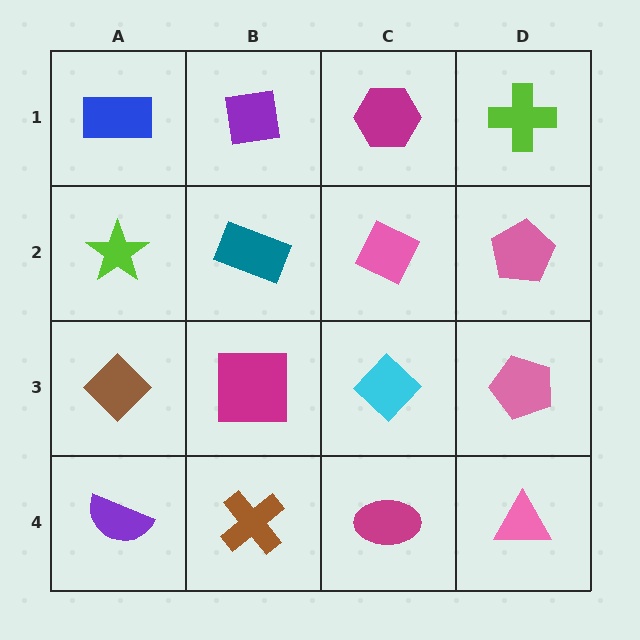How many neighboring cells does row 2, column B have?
4.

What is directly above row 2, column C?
A magenta hexagon.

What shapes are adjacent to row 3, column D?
A pink pentagon (row 2, column D), a pink triangle (row 4, column D), a cyan diamond (row 3, column C).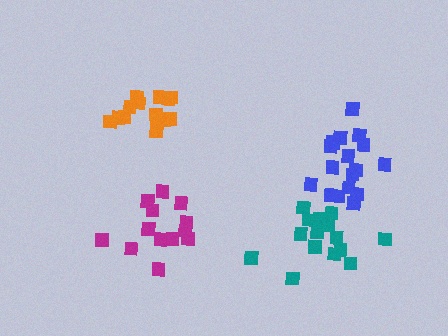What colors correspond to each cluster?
The clusters are colored: teal, blue, magenta, orange.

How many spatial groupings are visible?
There are 4 spatial groupings.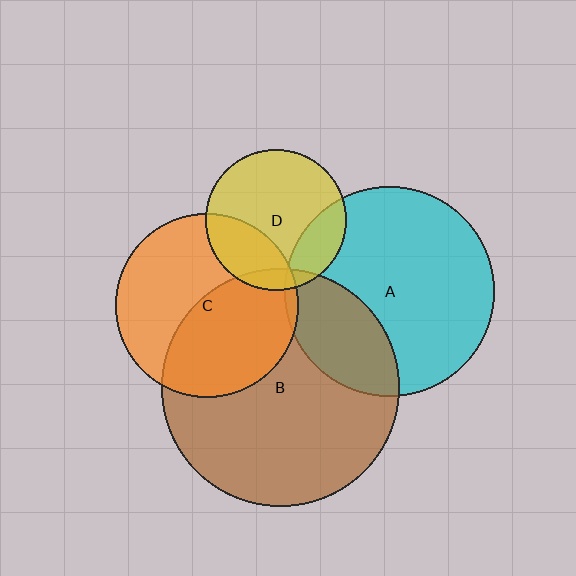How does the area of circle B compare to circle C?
Approximately 1.7 times.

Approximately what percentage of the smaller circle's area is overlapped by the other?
Approximately 5%.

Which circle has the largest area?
Circle B (brown).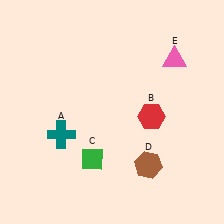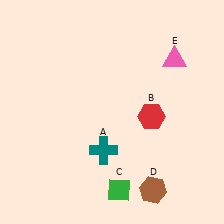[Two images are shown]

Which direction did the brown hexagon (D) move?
The brown hexagon (D) moved down.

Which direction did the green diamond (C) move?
The green diamond (C) moved down.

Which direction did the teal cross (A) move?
The teal cross (A) moved right.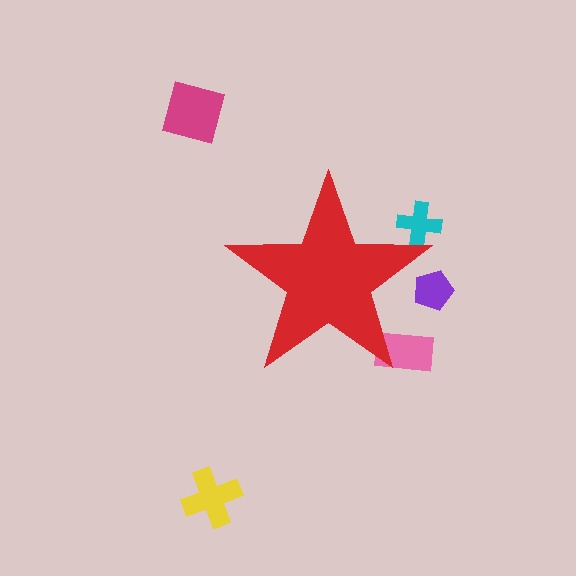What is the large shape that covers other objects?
A red star.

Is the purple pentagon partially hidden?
Yes, the purple pentagon is partially hidden behind the red star.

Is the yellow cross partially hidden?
No, the yellow cross is fully visible.